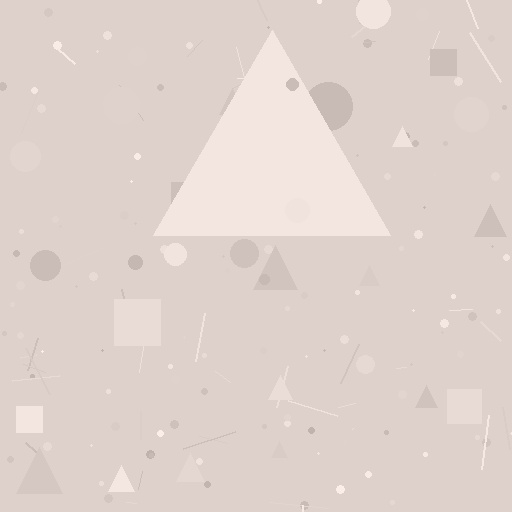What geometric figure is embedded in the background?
A triangle is embedded in the background.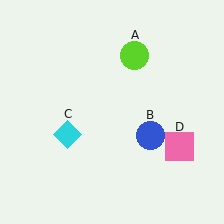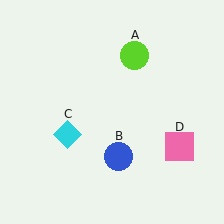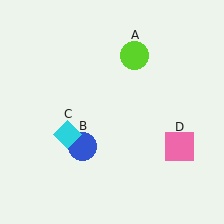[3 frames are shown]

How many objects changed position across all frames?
1 object changed position: blue circle (object B).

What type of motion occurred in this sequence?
The blue circle (object B) rotated clockwise around the center of the scene.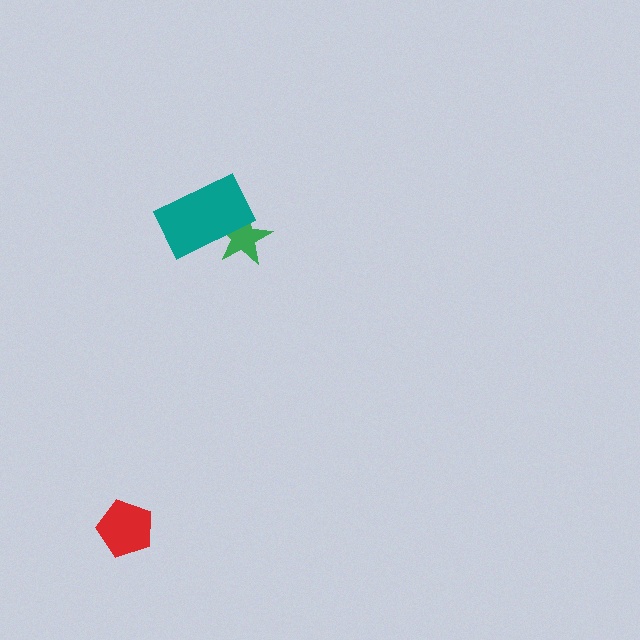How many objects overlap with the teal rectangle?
1 object overlaps with the teal rectangle.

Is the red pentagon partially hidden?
No, no other shape covers it.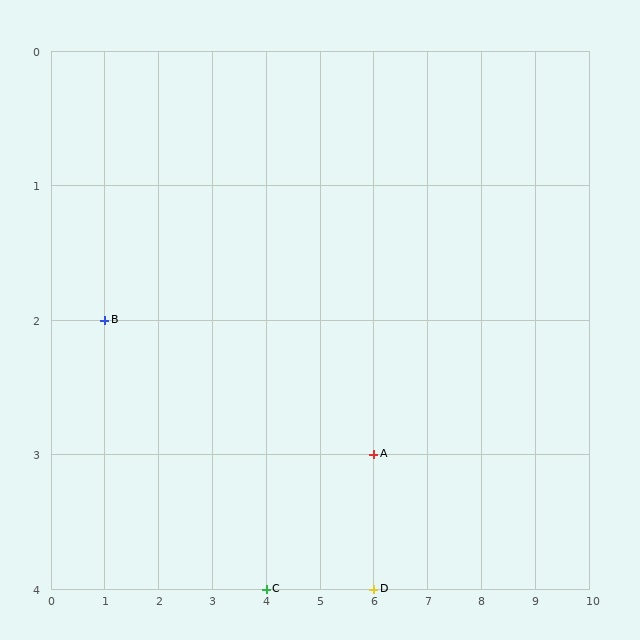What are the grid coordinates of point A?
Point A is at grid coordinates (6, 3).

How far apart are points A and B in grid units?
Points A and B are 5 columns and 1 row apart (about 5.1 grid units diagonally).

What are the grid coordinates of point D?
Point D is at grid coordinates (6, 4).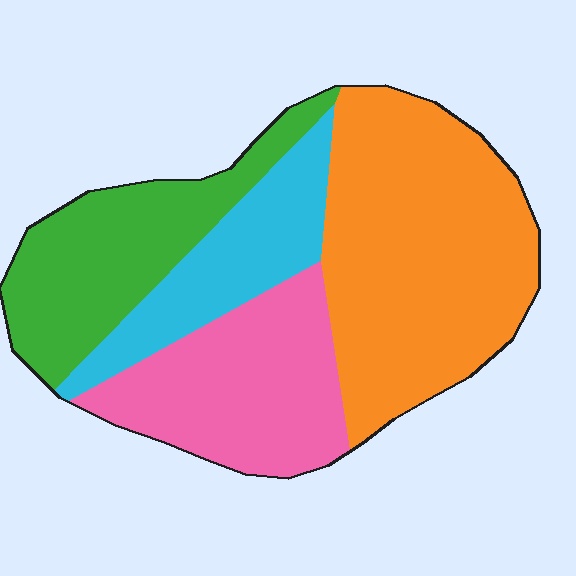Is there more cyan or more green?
Green.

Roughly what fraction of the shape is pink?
Pink covers about 25% of the shape.